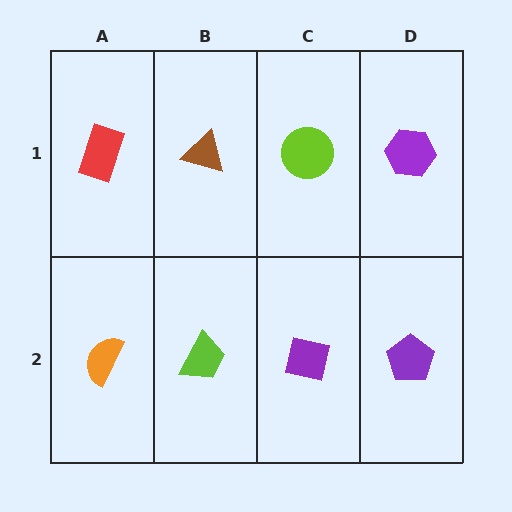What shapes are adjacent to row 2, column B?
A brown triangle (row 1, column B), an orange semicircle (row 2, column A), a purple square (row 2, column C).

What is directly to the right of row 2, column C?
A purple pentagon.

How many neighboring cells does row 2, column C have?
3.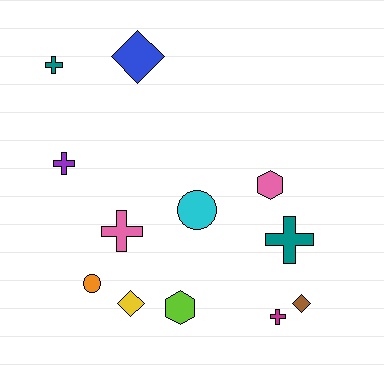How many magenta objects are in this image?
There is 1 magenta object.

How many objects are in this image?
There are 12 objects.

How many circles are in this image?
There are 2 circles.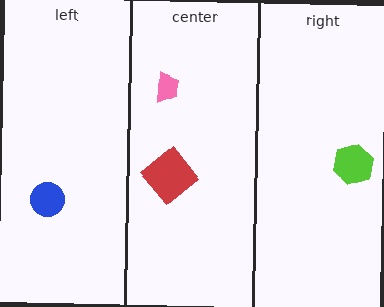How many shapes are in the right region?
1.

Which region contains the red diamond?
The center region.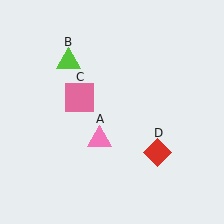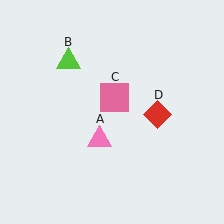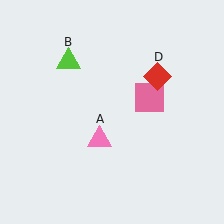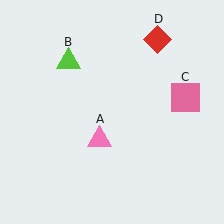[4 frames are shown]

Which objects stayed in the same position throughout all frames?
Pink triangle (object A) and lime triangle (object B) remained stationary.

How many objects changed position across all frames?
2 objects changed position: pink square (object C), red diamond (object D).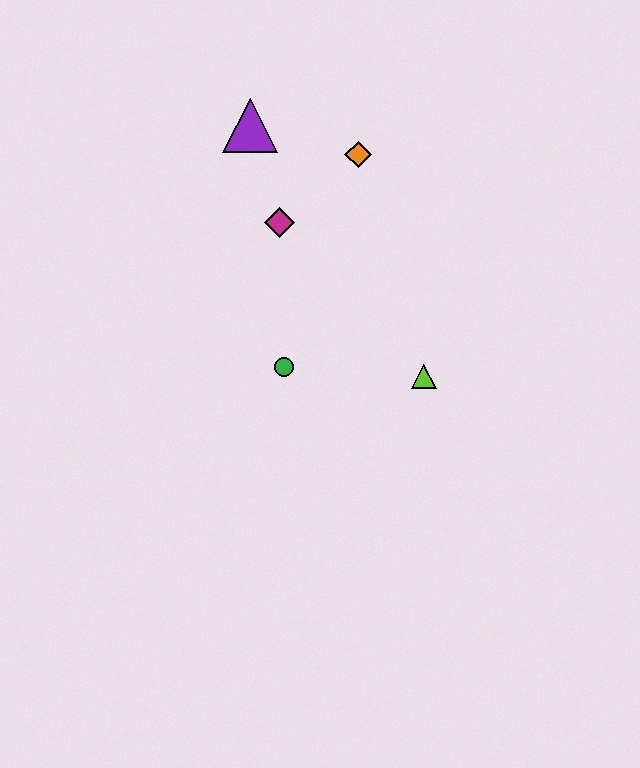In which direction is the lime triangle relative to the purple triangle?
The lime triangle is below the purple triangle.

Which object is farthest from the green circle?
The purple triangle is farthest from the green circle.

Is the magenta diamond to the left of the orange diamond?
Yes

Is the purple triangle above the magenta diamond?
Yes